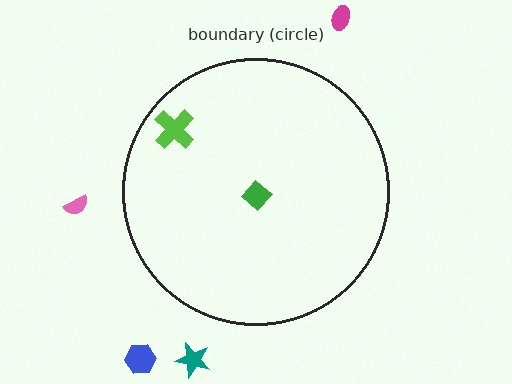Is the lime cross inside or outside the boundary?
Inside.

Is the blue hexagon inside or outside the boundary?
Outside.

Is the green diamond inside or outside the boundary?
Inside.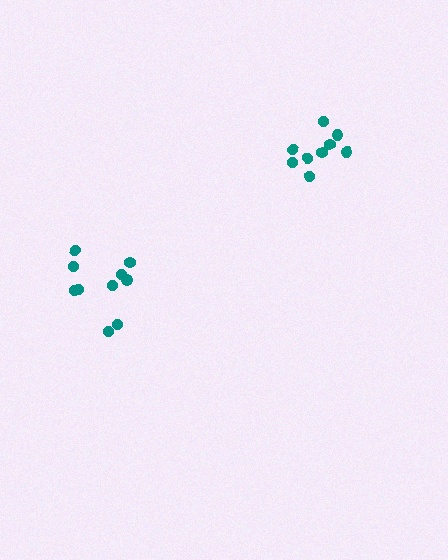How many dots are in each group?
Group 1: 9 dots, Group 2: 10 dots (19 total).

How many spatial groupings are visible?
There are 2 spatial groupings.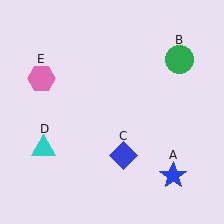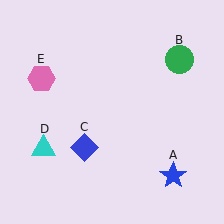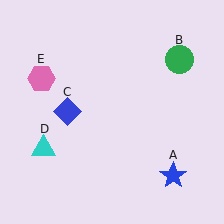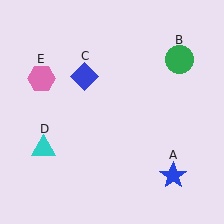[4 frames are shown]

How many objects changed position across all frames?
1 object changed position: blue diamond (object C).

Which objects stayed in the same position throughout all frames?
Blue star (object A) and green circle (object B) and cyan triangle (object D) and pink hexagon (object E) remained stationary.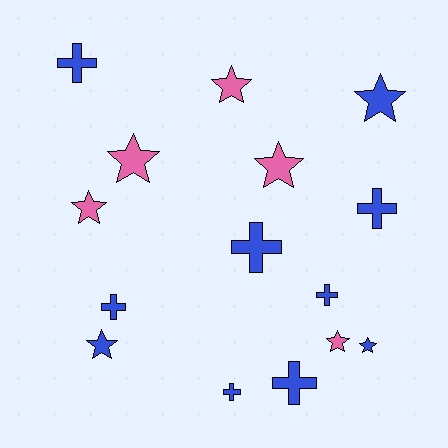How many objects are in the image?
There are 15 objects.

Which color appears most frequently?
Blue, with 10 objects.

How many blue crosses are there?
There are 7 blue crosses.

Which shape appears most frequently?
Star, with 8 objects.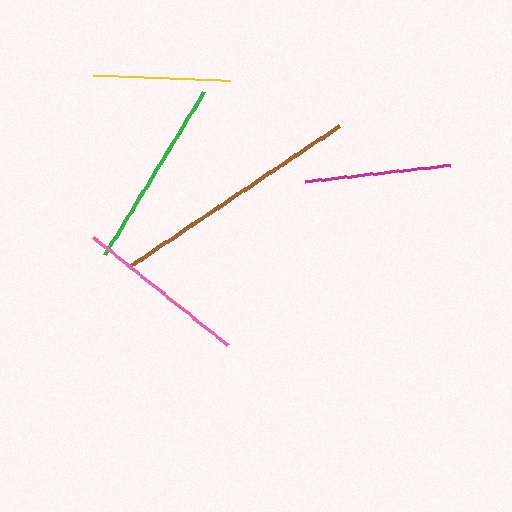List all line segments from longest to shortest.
From longest to shortest: brown, green, pink, magenta, yellow.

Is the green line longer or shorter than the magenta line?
The green line is longer than the magenta line.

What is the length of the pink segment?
The pink segment is approximately 173 pixels long.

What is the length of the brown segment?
The brown segment is approximately 251 pixels long.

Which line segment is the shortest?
The yellow line is the shortest at approximately 137 pixels.